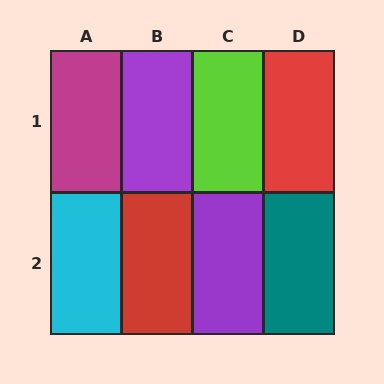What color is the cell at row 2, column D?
Teal.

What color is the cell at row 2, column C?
Purple.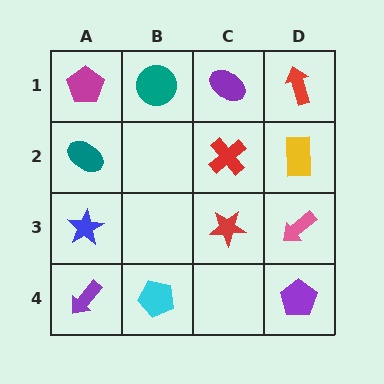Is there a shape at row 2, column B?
No, that cell is empty.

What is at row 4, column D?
A purple pentagon.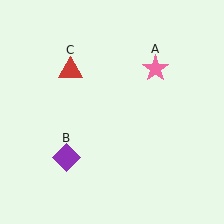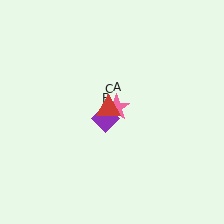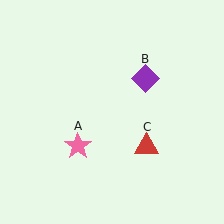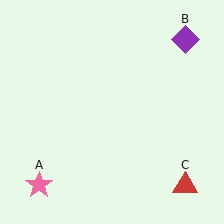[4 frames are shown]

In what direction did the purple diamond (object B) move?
The purple diamond (object B) moved up and to the right.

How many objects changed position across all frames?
3 objects changed position: pink star (object A), purple diamond (object B), red triangle (object C).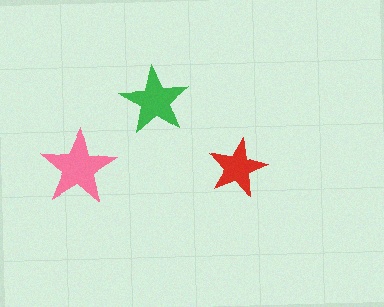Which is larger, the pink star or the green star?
The pink one.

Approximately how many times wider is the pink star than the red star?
About 1.5 times wider.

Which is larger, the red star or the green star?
The green one.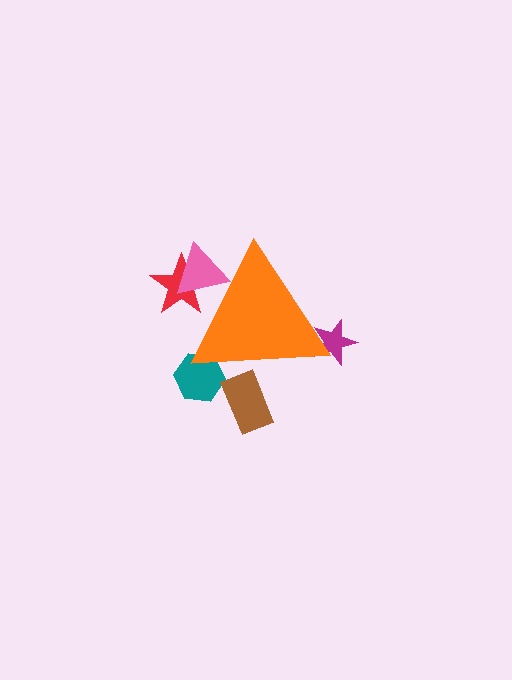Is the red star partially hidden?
Yes, the red star is partially hidden behind the orange triangle.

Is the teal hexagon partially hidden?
Yes, the teal hexagon is partially hidden behind the orange triangle.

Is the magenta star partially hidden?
Yes, the magenta star is partially hidden behind the orange triangle.